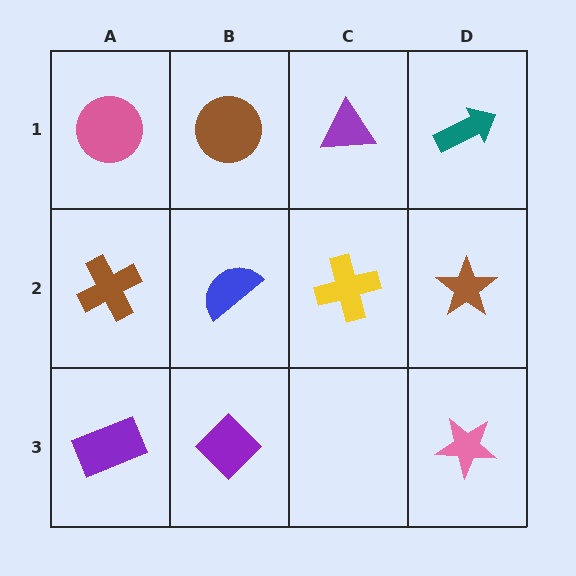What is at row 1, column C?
A purple triangle.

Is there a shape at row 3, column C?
No, that cell is empty.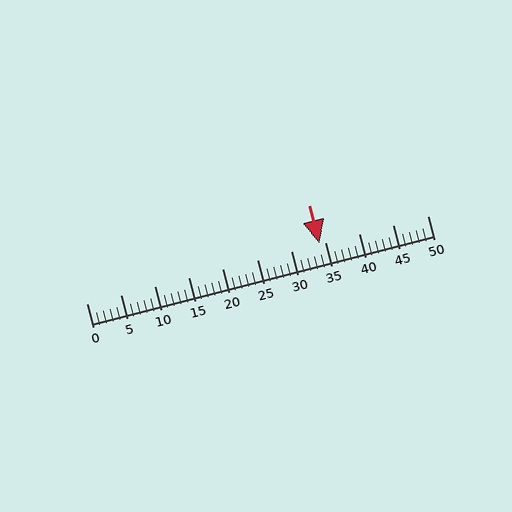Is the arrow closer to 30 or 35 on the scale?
The arrow is closer to 35.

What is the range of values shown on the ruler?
The ruler shows values from 0 to 50.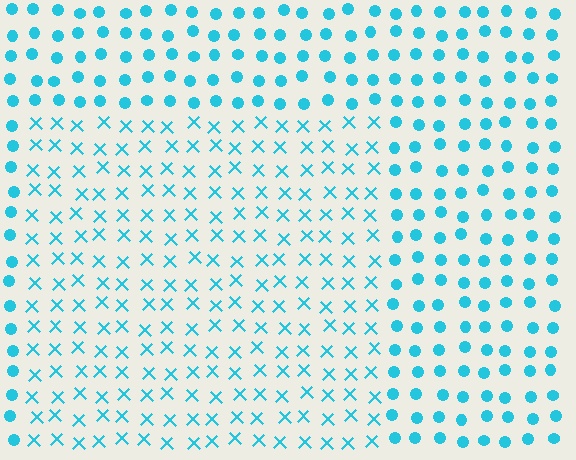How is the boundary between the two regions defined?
The boundary is defined by a change in element shape: X marks inside vs. circles outside. All elements share the same color and spacing.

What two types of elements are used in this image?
The image uses X marks inside the rectangle region and circles outside it.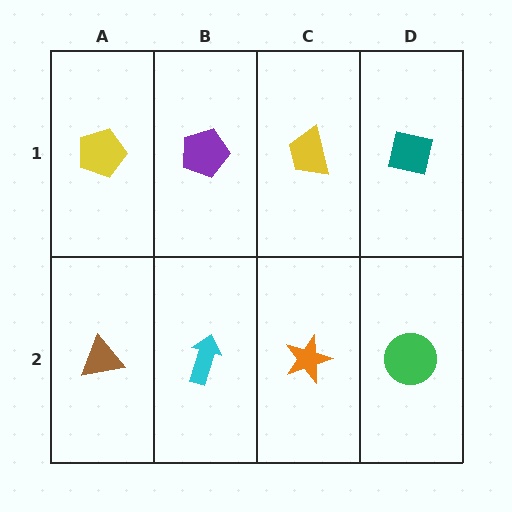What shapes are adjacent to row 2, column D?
A teal square (row 1, column D), an orange star (row 2, column C).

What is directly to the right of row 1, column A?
A purple pentagon.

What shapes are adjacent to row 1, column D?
A green circle (row 2, column D), a yellow trapezoid (row 1, column C).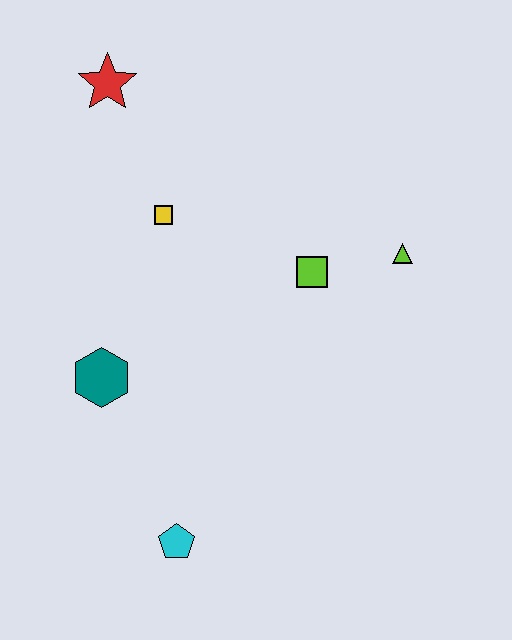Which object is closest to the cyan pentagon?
The teal hexagon is closest to the cyan pentagon.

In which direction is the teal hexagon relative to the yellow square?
The teal hexagon is below the yellow square.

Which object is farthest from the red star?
The cyan pentagon is farthest from the red star.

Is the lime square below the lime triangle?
Yes